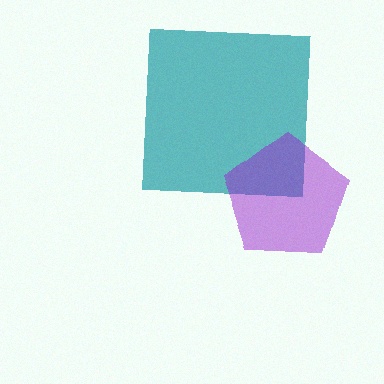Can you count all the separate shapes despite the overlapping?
Yes, there are 2 separate shapes.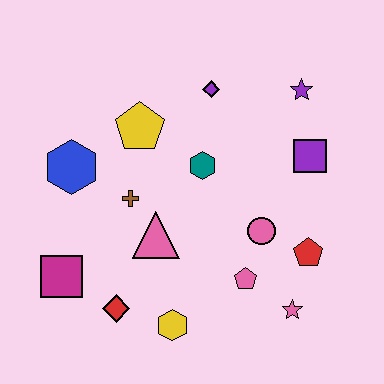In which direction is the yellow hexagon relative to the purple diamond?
The yellow hexagon is below the purple diamond.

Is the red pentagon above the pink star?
Yes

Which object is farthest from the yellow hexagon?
The purple star is farthest from the yellow hexagon.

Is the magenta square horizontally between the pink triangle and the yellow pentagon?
No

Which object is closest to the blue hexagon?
The brown cross is closest to the blue hexagon.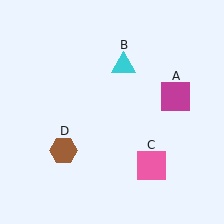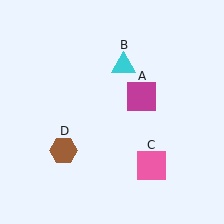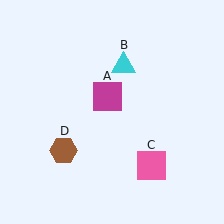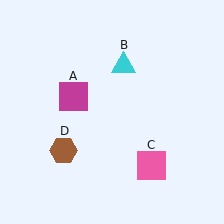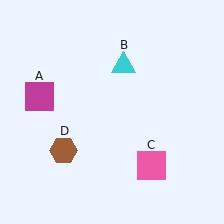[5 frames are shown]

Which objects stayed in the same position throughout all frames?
Cyan triangle (object B) and pink square (object C) and brown hexagon (object D) remained stationary.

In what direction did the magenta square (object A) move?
The magenta square (object A) moved left.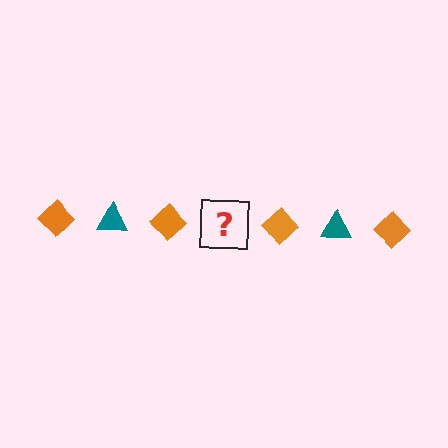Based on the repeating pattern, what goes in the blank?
The blank should be a teal triangle.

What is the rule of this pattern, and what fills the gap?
The rule is that the pattern alternates between orange diamond and teal triangle. The gap should be filled with a teal triangle.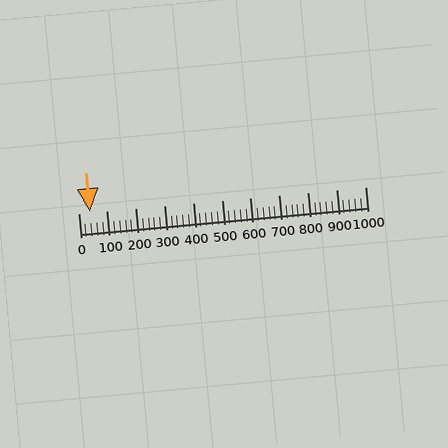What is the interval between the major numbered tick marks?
The major tick marks are spaced 100 units apart.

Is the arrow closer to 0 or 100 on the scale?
The arrow is closer to 0.